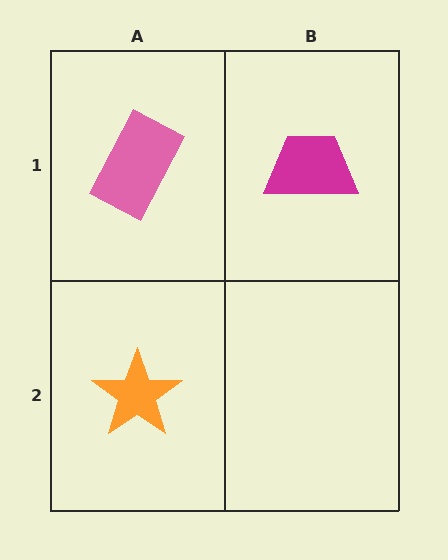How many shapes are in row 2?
1 shape.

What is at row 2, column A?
An orange star.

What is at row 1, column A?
A pink rectangle.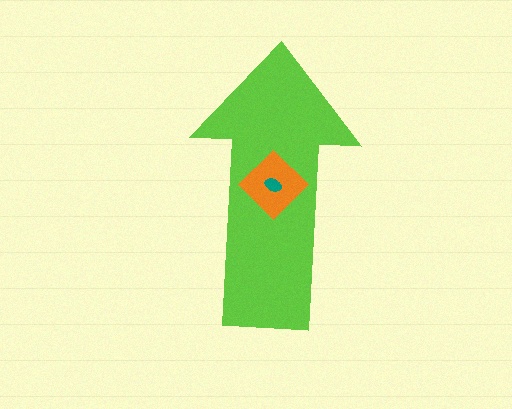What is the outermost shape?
The lime arrow.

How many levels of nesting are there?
3.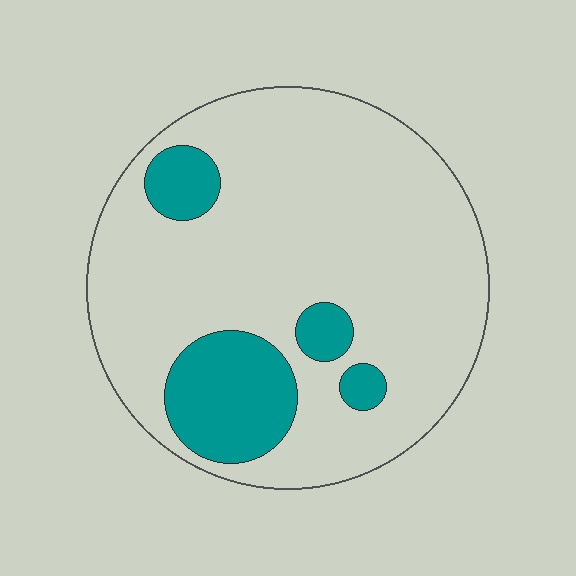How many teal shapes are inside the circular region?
4.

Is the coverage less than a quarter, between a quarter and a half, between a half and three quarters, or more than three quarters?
Less than a quarter.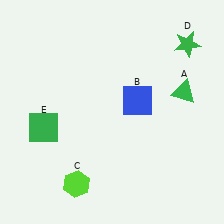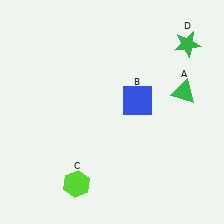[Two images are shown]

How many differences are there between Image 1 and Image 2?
There is 1 difference between the two images.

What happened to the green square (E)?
The green square (E) was removed in Image 2. It was in the bottom-left area of Image 1.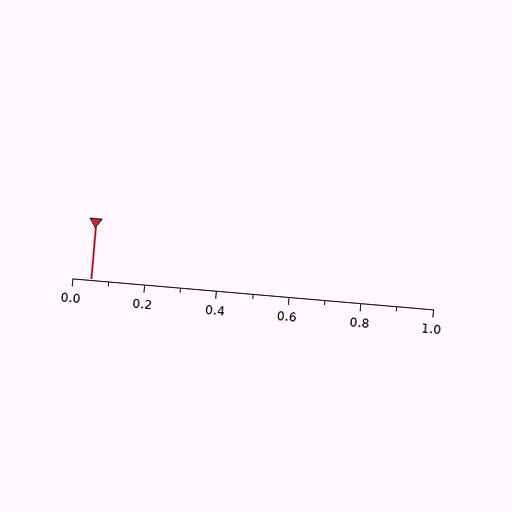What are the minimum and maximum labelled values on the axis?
The axis runs from 0.0 to 1.0.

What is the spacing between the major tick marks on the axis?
The major ticks are spaced 0.2 apart.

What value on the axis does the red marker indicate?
The marker indicates approximately 0.05.